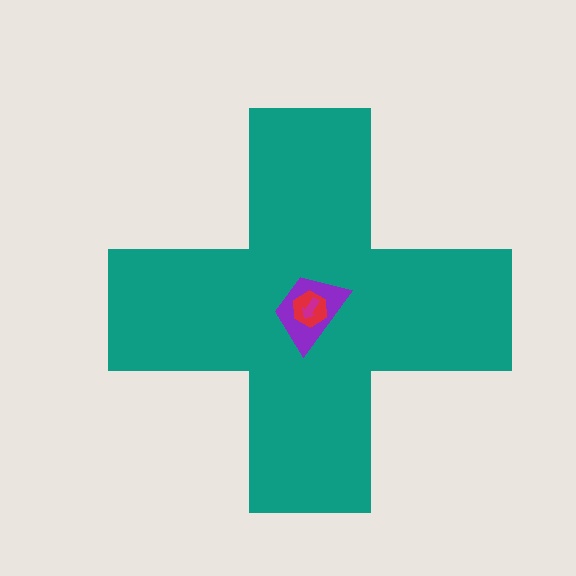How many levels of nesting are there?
4.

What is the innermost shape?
The magenta arrow.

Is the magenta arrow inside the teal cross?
Yes.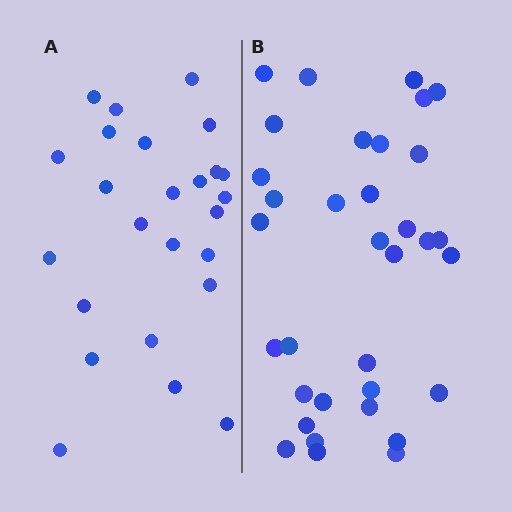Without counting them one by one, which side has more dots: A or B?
Region B (the right region) has more dots.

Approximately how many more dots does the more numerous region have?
Region B has roughly 8 or so more dots than region A.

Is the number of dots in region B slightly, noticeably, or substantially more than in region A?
Region B has noticeably more, but not dramatically so. The ratio is roughly 1.4 to 1.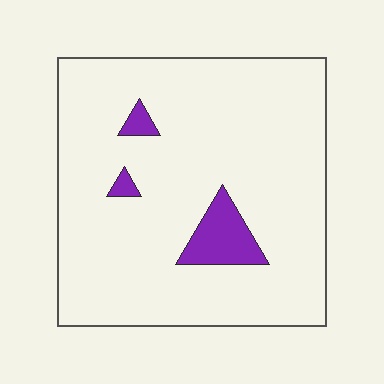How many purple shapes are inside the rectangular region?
3.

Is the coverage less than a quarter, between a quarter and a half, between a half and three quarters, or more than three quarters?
Less than a quarter.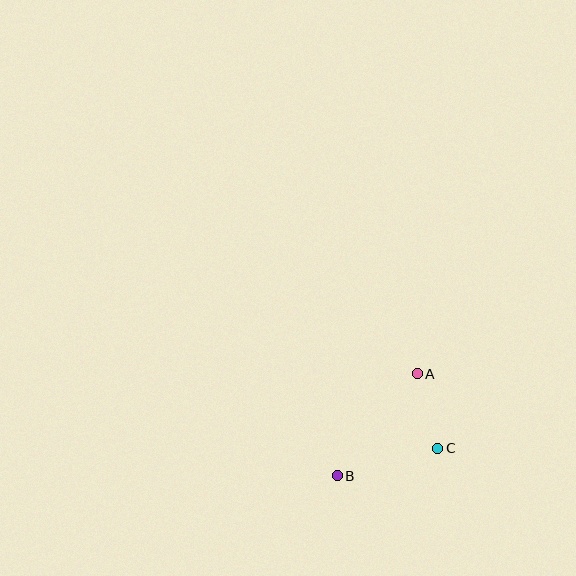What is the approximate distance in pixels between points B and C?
The distance between B and C is approximately 104 pixels.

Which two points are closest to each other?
Points A and C are closest to each other.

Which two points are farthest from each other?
Points A and B are farthest from each other.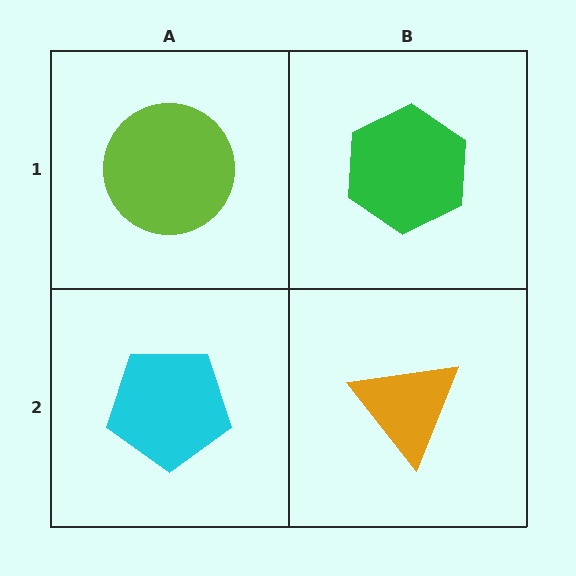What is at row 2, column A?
A cyan pentagon.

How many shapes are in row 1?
2 shapes.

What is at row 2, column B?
An orange triangle.